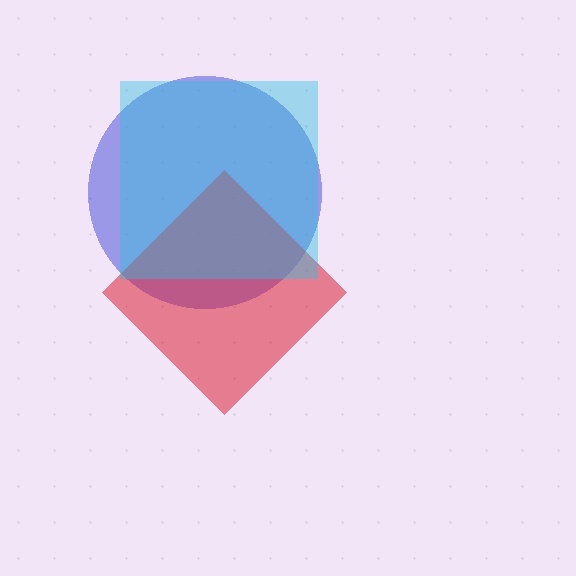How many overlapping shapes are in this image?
There are 3 overlapping shapes in the image.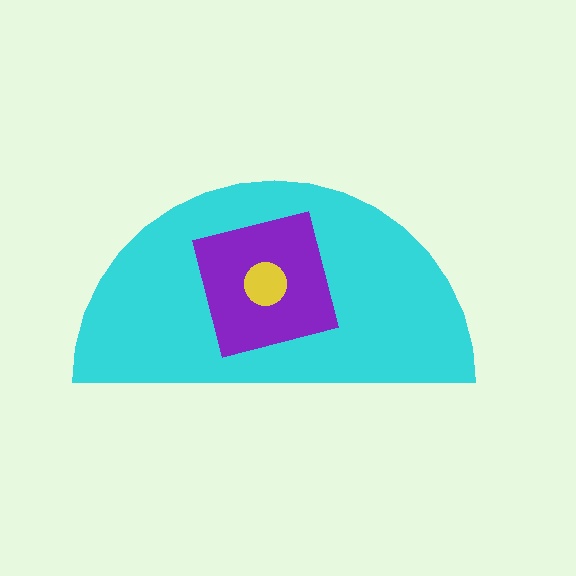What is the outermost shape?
The cyan semicircle.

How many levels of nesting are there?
3.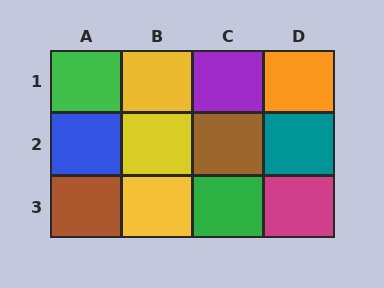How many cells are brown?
2 cells are brown.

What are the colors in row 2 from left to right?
Blue, yellow, brown, teal.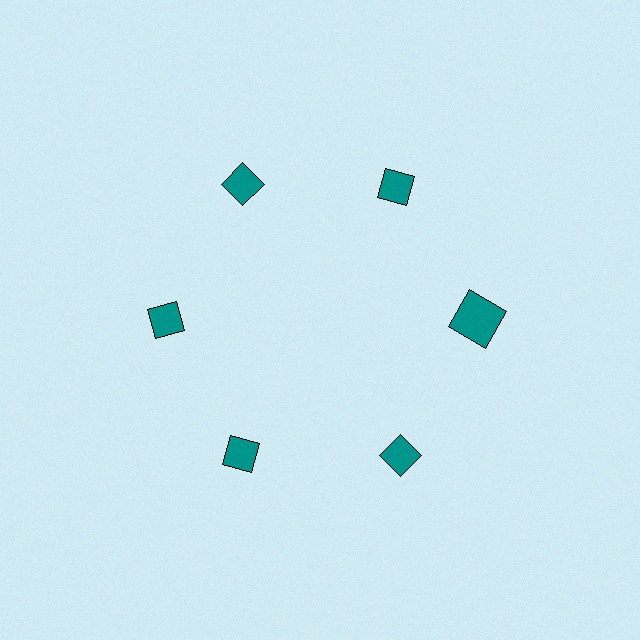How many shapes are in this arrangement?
There are 6 shapes arranged in a ring pattern.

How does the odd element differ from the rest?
It has a different shape: square instead of diamond.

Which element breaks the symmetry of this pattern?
The teal square at roughly the 3 o'clock position breaks the symmetry. All other shapes are teal diamonds.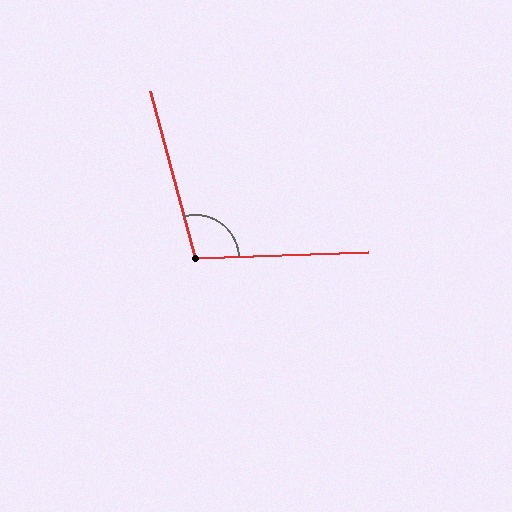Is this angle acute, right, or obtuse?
It is obtuse.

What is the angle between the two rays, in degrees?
Approximately 103 degrees.